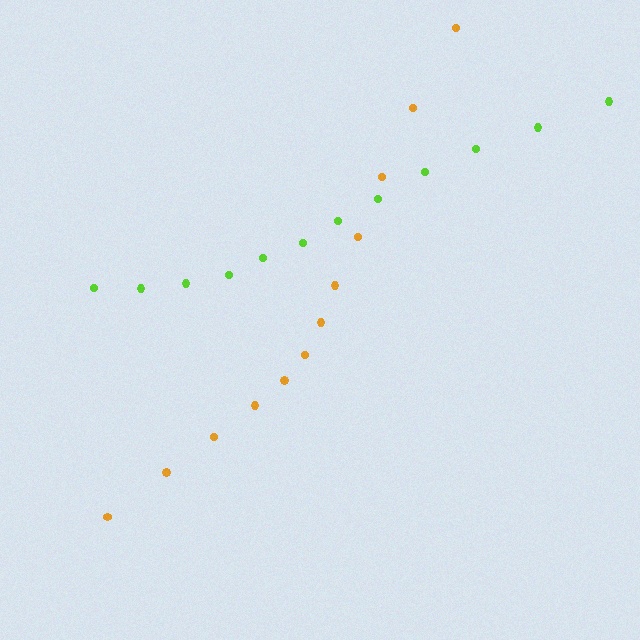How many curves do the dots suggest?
There are 2 distinct paths.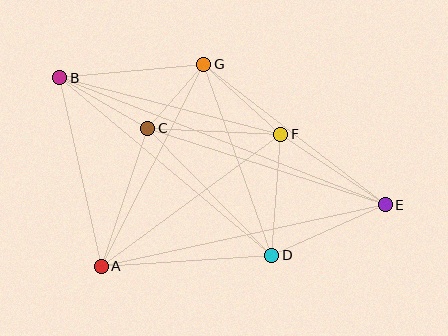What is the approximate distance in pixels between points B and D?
The distance between B and D is approximately 276 pixels.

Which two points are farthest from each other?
Points B and E are farthest from each other.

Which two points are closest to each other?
Points C and G are closest to each other.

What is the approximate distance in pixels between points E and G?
The distance between E and G is approximately 229 pixels.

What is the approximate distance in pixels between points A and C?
The distance between A and C is approximately 146 pixels.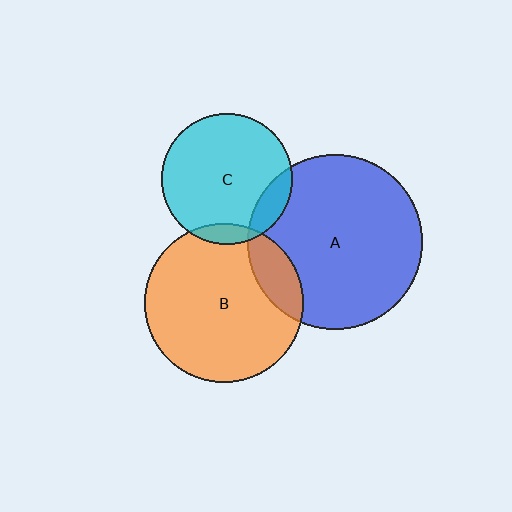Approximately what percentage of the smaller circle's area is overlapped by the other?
Approximately 10%.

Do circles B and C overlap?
Yes.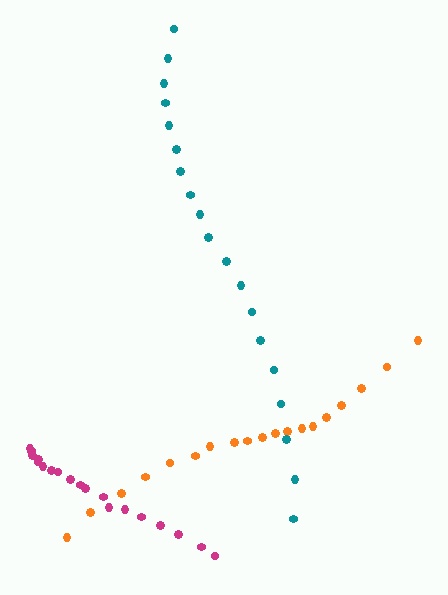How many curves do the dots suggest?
There are 3 distinct paths.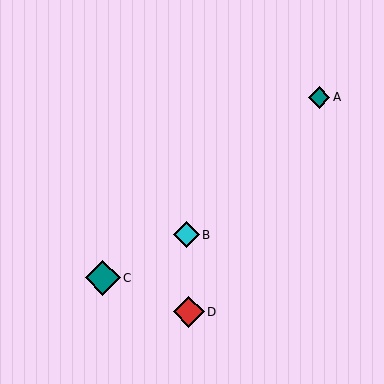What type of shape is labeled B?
Shape B is a cyan diamond.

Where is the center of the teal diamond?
The center of the teal diamond is at (103, 278).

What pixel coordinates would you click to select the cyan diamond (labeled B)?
Click at (186, 235) to select the cyan diamond B.